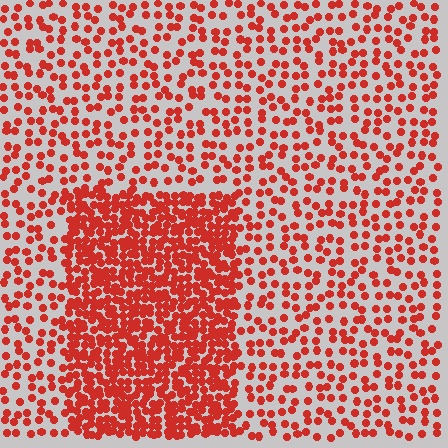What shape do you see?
I see a rectangle.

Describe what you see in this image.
The image contains small red elements arranged at two different densities. A rectangle-shaped region is visible where the elements are more densely packed than the surrounding area.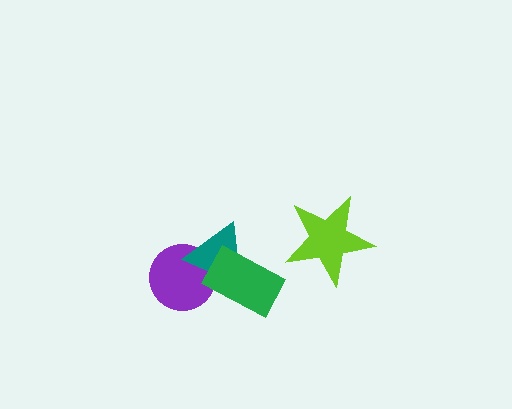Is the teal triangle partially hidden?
Yes, it is partially covered by another shape.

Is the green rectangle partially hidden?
No, no other shape covers it.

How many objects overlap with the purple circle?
2 objects overlap with the purple circle.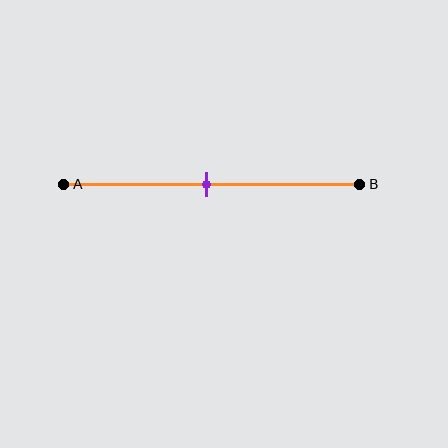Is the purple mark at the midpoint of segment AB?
Yes, the mark is approximately at the midpoint.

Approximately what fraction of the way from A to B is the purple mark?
The purple mark is approximately 50% of the way from A to B.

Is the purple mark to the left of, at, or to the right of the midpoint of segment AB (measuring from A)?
The purple mark is approximately at the midpoint of segment AB.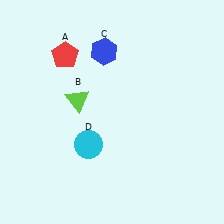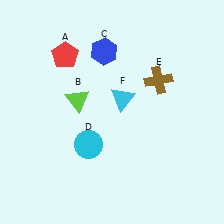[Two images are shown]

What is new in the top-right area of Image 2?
A brown cross (E) was added in the top-right area of Image 2.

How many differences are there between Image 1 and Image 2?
There are 2 differences between the two images.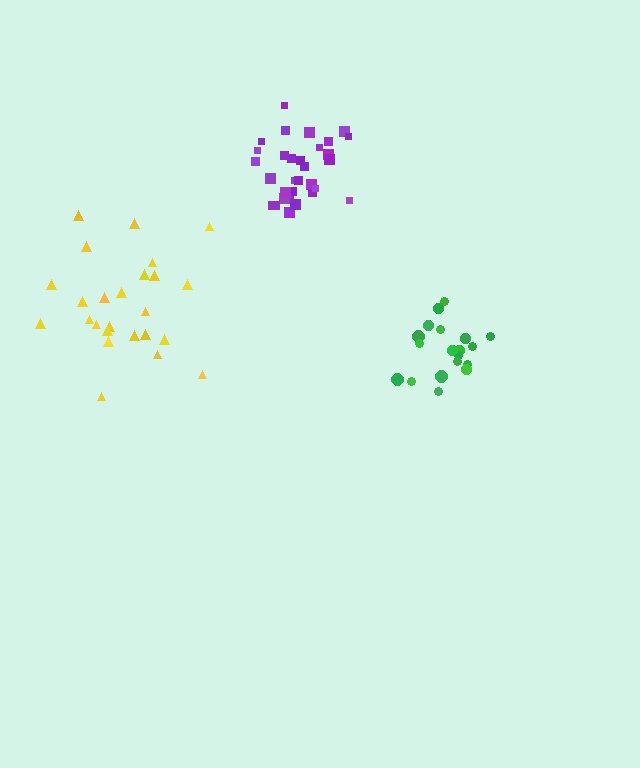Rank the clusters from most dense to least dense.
purple, green, yellow.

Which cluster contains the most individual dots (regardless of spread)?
Purple (31).